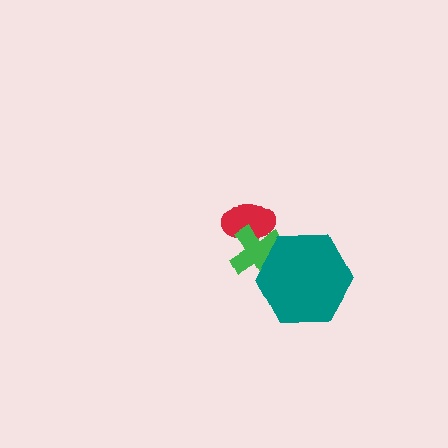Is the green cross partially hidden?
Yes, it is partially covered by another shape.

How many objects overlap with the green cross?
2 objects overlap with the green cross.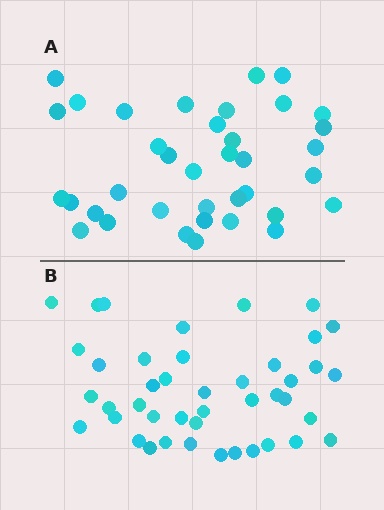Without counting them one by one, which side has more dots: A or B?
Region B (the bottom region) has more dots.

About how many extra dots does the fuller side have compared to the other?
Region B has about 6 more dots than region A.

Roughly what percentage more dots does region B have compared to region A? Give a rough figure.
About 15% more.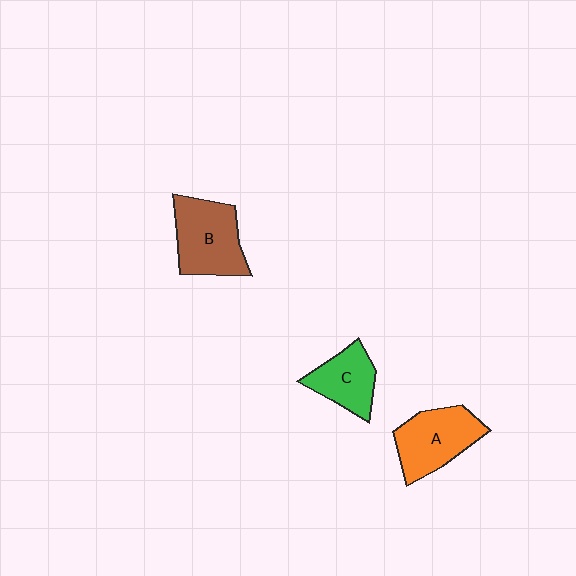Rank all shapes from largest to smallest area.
From largest to smallest: B (brown), A (orange), C (green).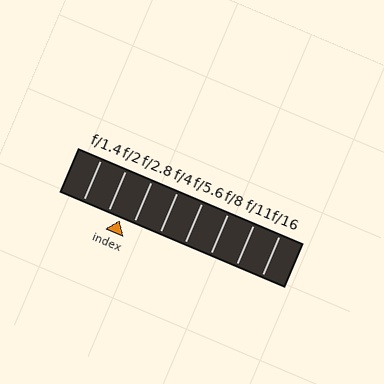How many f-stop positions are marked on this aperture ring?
There are 8 f-stop positions marked.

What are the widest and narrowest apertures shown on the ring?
The widest aperture shown is f/1.4 and the narrowest is f/16.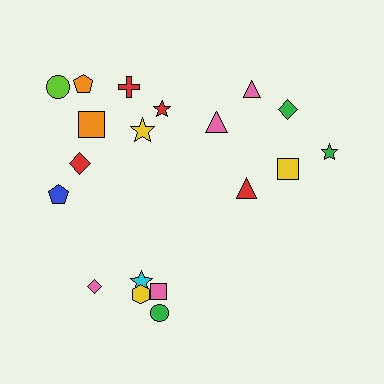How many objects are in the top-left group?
There are 8 objects.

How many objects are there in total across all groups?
There are 19 objects.